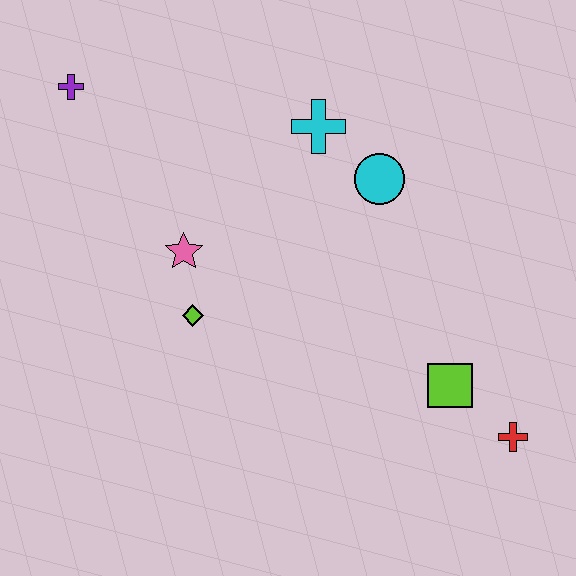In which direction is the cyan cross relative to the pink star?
The cyan cross is to the right of the pink star.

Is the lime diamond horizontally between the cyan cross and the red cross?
No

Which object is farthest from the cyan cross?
The red cross is farthest from the cyan cross.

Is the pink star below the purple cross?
Yes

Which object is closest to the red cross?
The lime square is closest to the red cross.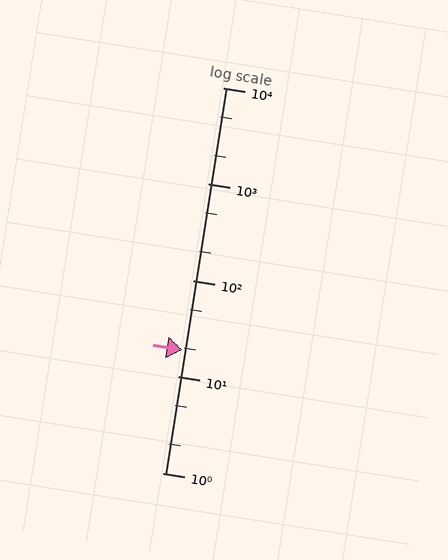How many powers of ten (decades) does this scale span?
The scale spans 4 decades, from 1 to 10000.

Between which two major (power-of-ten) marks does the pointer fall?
The pointer is between 10 and 100.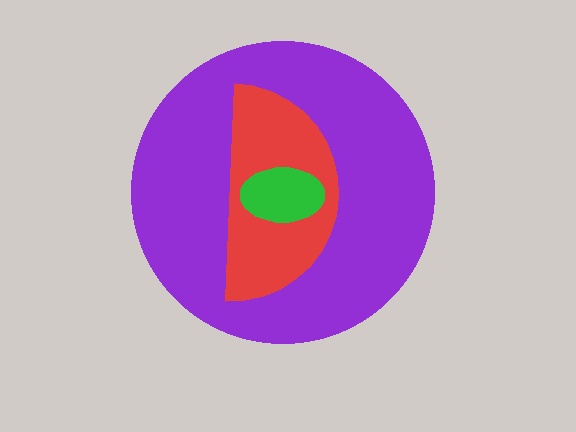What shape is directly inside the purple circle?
The red semicircle.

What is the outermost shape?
The purple circle.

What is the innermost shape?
The green ellipse.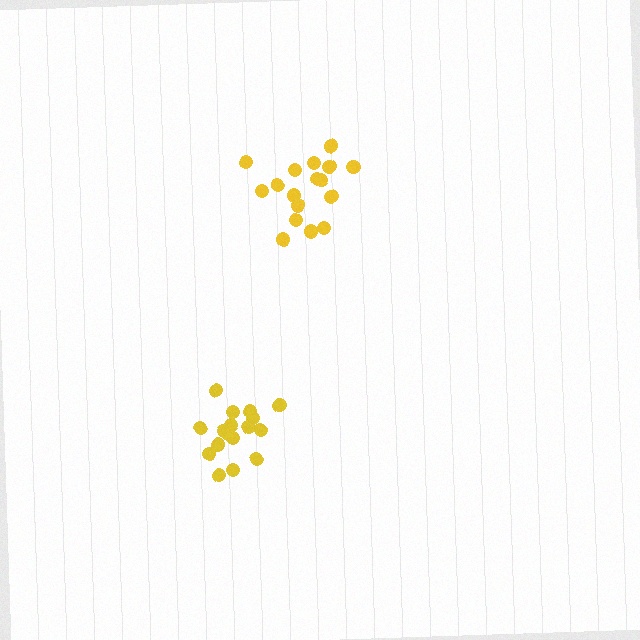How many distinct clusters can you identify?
There are 2 distinct clusters.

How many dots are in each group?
Group 1: 17 dots, Group 2: 17 dots (34 total).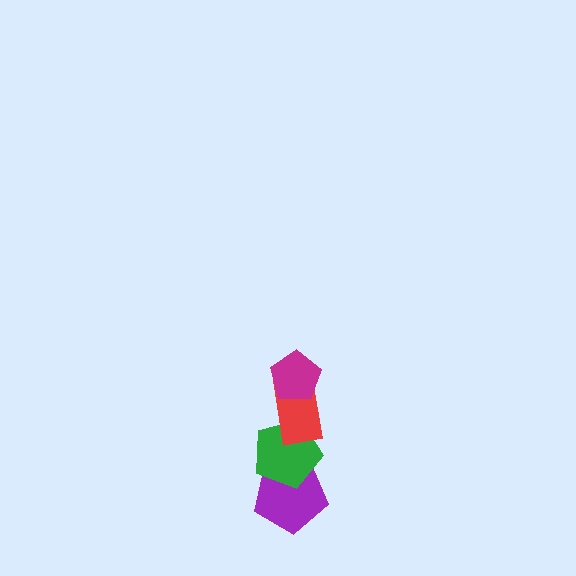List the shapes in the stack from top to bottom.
From top to bottom: the magenta pentagon, the red rectangle, the green pentagon, the purple pentagon.